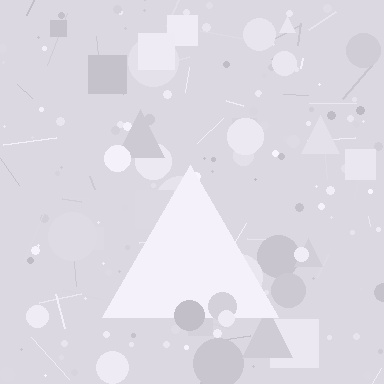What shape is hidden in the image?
A triangle is hidden in the image.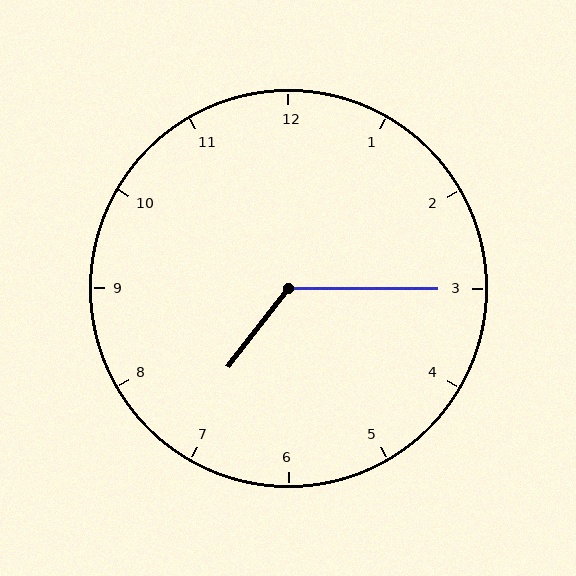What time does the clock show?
7:15.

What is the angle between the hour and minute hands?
Approximately 128 degrees.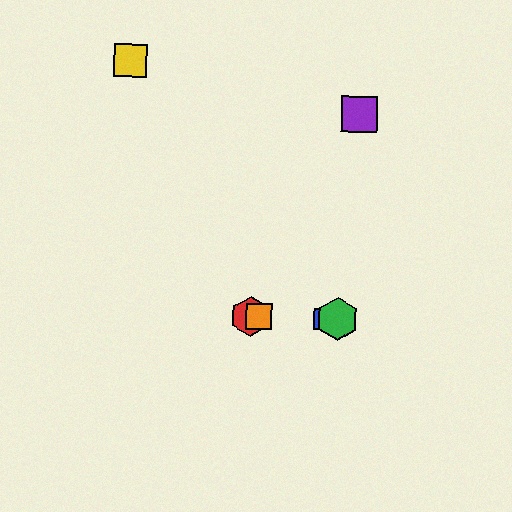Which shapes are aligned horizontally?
The red hexagon, the blue square, the green hexagon, the orange square are aligned horizontally.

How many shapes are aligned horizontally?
4 shapes (the red hexagon, the blue square, the green hexagon, the orange square) are aligned horizontally.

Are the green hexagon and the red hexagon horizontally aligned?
Yes, both are at y≈319.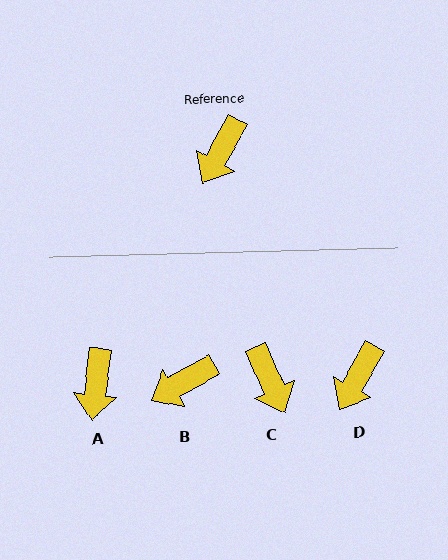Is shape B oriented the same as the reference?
No, it is off by about 31 degrees.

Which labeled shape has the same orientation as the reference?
D.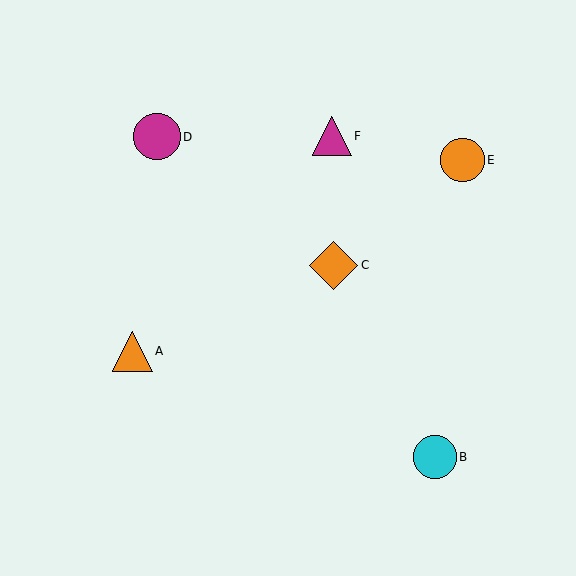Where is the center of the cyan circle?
The center of the cyan circle is at (435, 457).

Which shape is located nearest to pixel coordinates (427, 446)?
The cyan circle (labeled B) at (435, 457) is nearest to that location.